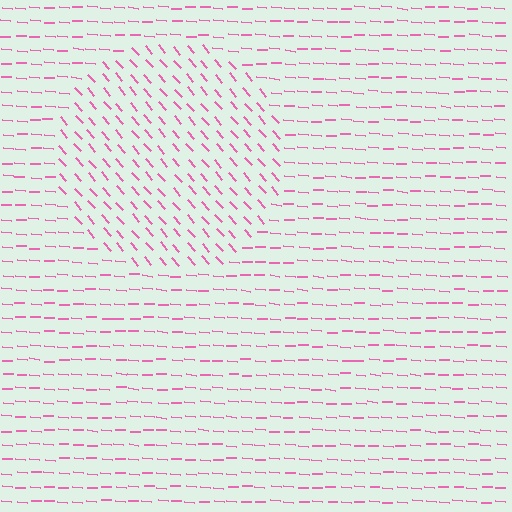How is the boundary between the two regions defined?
The boundary is defined purely by a change in line orientation (approximately 45 degrees difference). All lines are the same color and thickness.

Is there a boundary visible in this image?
Yes, there is a texture boundary formed by a change in line orientation.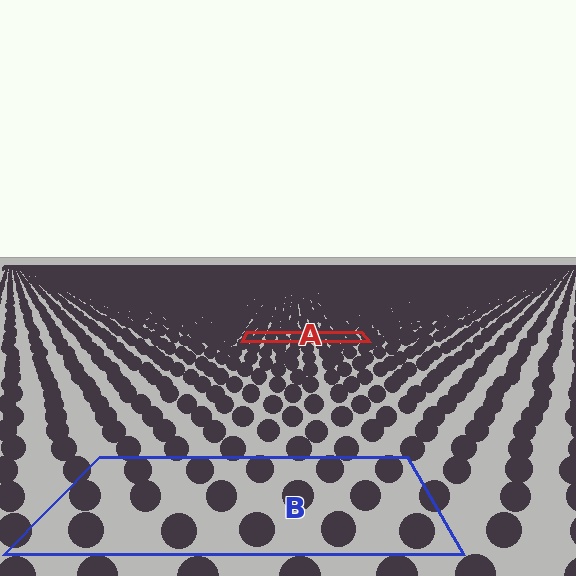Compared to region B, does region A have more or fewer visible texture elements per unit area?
Region A has more texture elements per unit area — they are packed more densely because it is farther away.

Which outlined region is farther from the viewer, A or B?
Region A is farther from the viewer — the texture elements inside it appear smaller and more densely packed.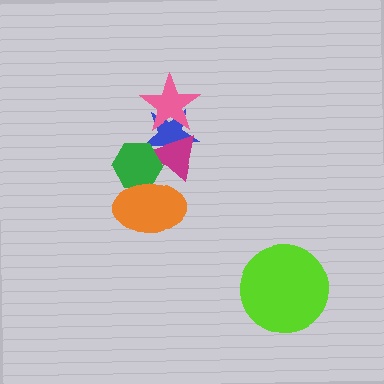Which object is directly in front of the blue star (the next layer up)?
The pink star is directly in front of the blue star.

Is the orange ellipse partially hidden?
No, no other shape covers it.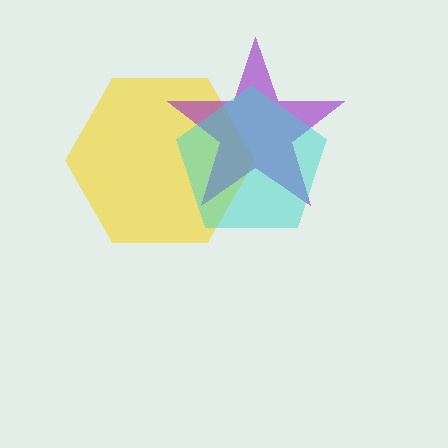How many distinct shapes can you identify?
There are 3 distinct shapes: a yellow hexagon, a purple star, a cyan pentagon.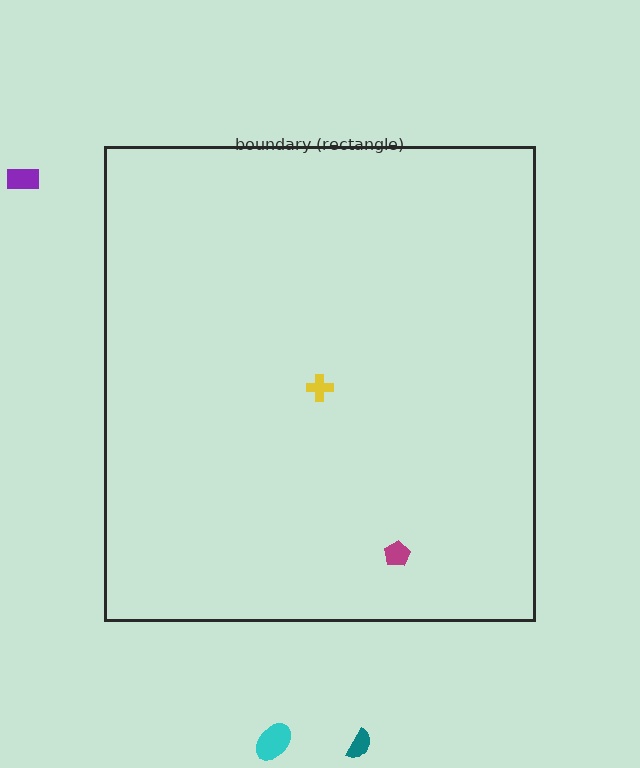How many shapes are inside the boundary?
2 inside, 3 outside.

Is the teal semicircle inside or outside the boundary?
Outside.